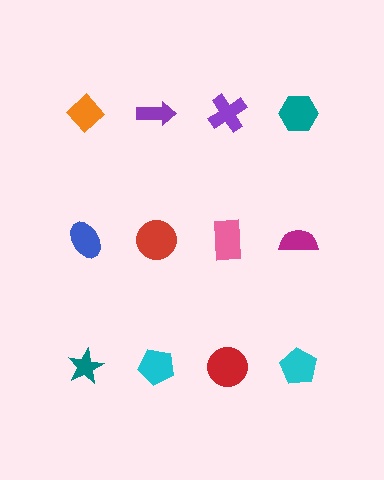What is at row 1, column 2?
A purple arrow.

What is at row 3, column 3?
A red circle.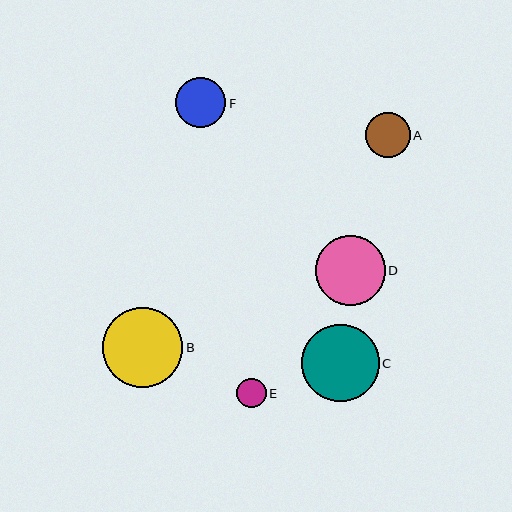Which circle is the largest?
Circle B is the largest with a size of approximately 80 pixels.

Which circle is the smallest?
Circle E is the smallest with a size of approximately 30 pixels.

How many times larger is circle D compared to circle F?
Circle D is approximately 1.4 times the size of circle F.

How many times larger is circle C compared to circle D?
Circle C is approximately 1.1 times the size of circle D.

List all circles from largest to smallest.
From largest to smallest: B, C, D, F, A, E.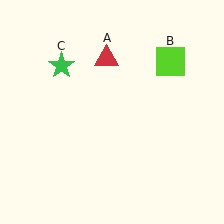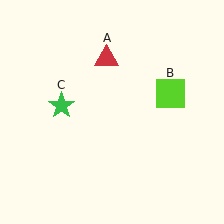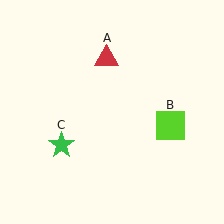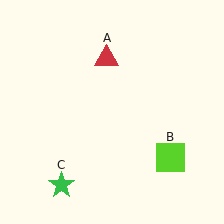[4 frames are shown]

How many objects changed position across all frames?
2 objects changed position: lime square (object B), green star (object C).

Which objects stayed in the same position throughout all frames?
Red triangle (object A) remained stationary.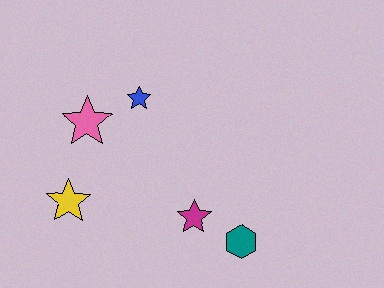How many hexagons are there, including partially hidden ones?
There is 1 hexagon.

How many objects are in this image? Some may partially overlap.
There are 5 objects.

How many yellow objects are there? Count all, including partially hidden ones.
There is 1 yellow object.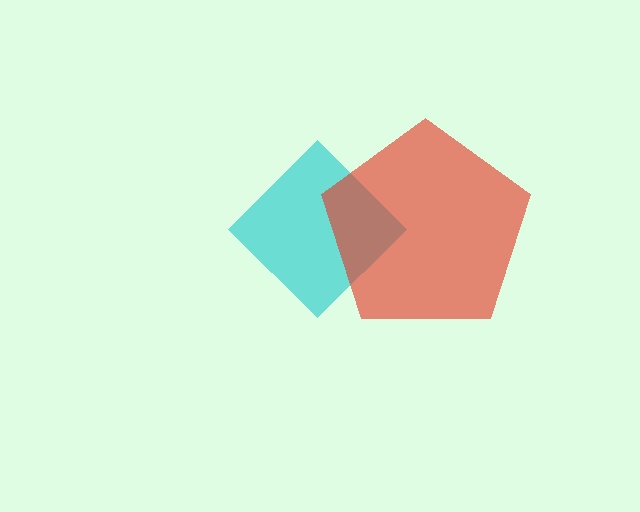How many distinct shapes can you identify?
There are 2 distinct shapes: a cyan diamond, a red pentagon.